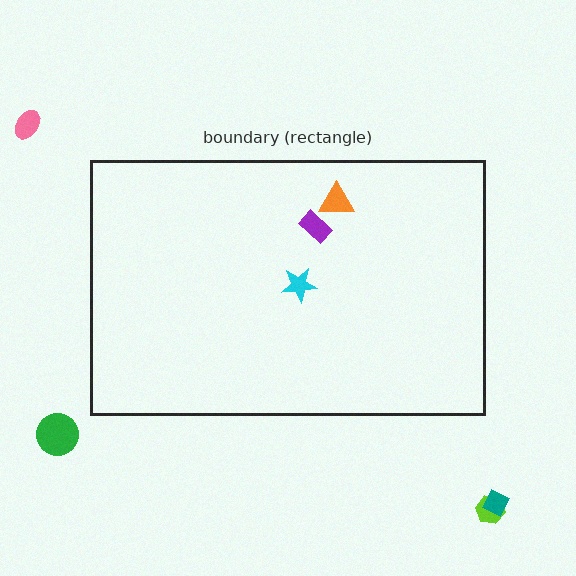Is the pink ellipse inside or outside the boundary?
Outside.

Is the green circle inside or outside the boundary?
Outside.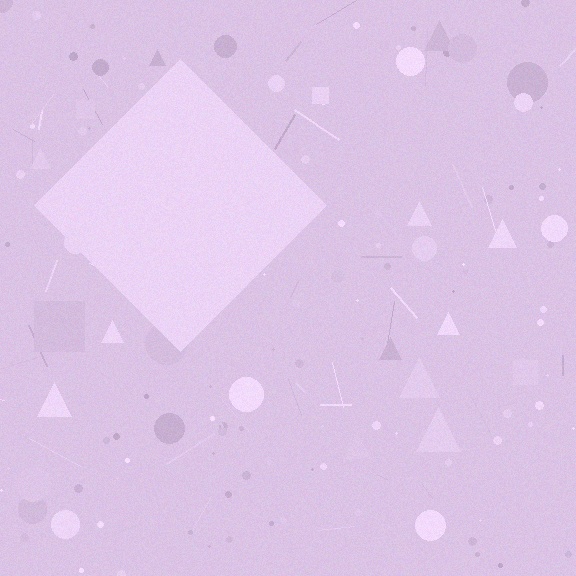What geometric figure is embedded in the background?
A diamond is embedded in the background.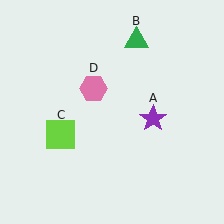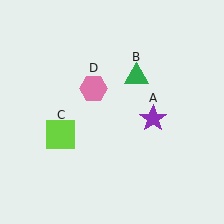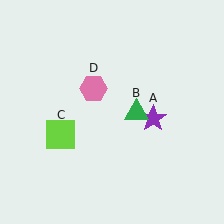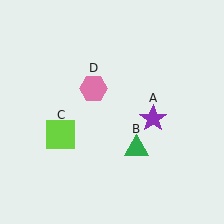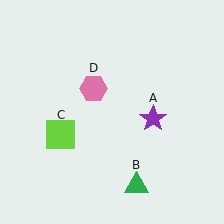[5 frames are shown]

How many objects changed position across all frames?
1 object changed position: green triangle (object B).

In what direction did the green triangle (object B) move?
The green triangle (object B) moved down.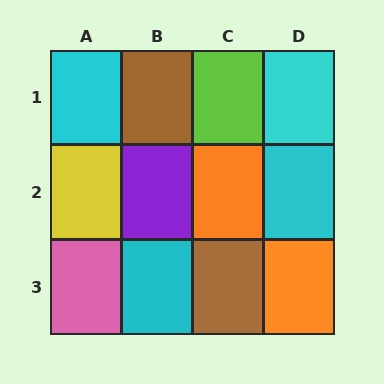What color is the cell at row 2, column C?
Orange.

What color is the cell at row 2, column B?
Purple.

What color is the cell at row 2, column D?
Cyan.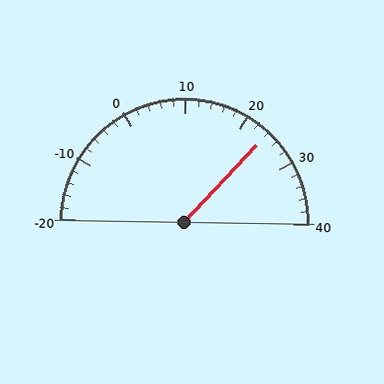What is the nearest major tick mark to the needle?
The nearest major tick mark is 20.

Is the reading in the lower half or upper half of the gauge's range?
The reading is in the upper half of the range (-20 to 40).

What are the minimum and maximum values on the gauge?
The gauge ranges from -20 to 40.